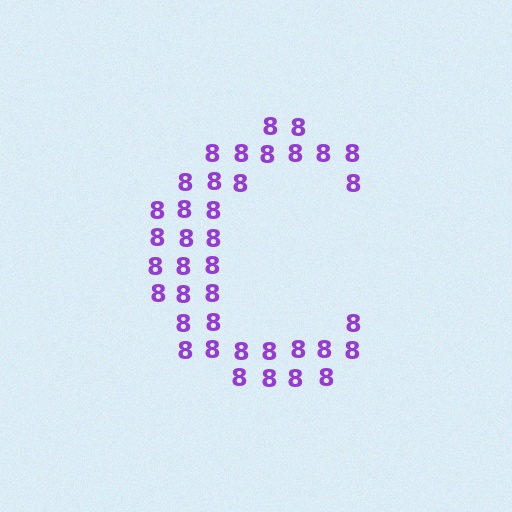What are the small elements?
The small elements are digit 8's.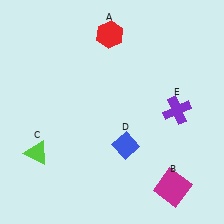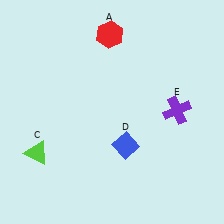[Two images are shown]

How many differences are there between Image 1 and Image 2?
There is 1 difference between the two images.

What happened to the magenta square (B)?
The magenta square (B) was removed in Image 2. It was in the bottom-right area of Image 1.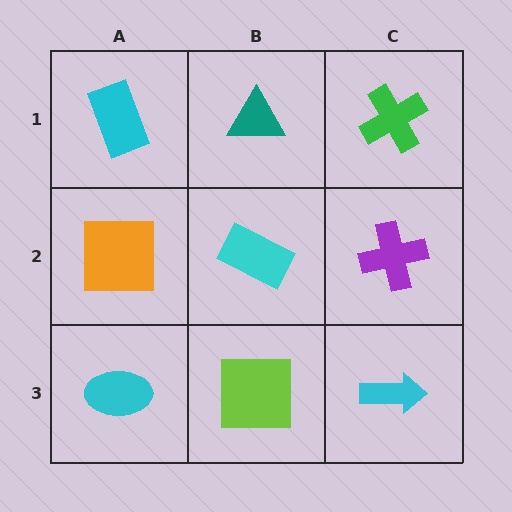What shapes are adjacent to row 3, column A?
An orange square (row 2, column A), a lime square (row 3, column B).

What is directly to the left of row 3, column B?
A cyan ellipse.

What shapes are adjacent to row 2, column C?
A green cross (row 1, column C), a cyan arrow (row 3, column C), a cyan rectangle (row 2, column B).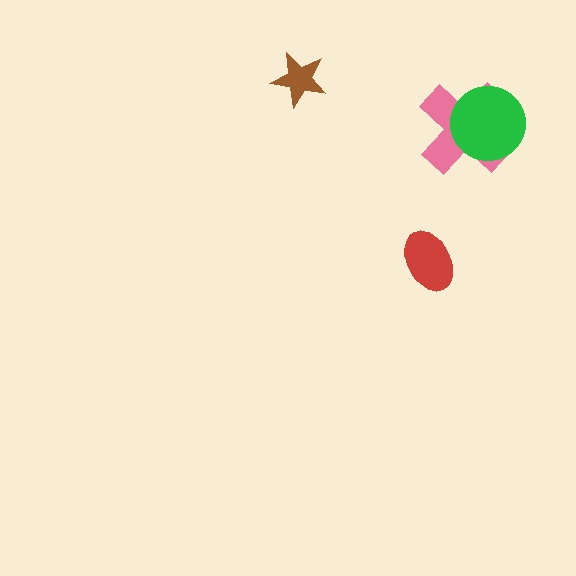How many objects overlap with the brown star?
0 objects overlap with the brown star.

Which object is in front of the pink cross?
The green circle is in front of the pink cross.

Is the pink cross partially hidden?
Yes, it is partially covered by another shape.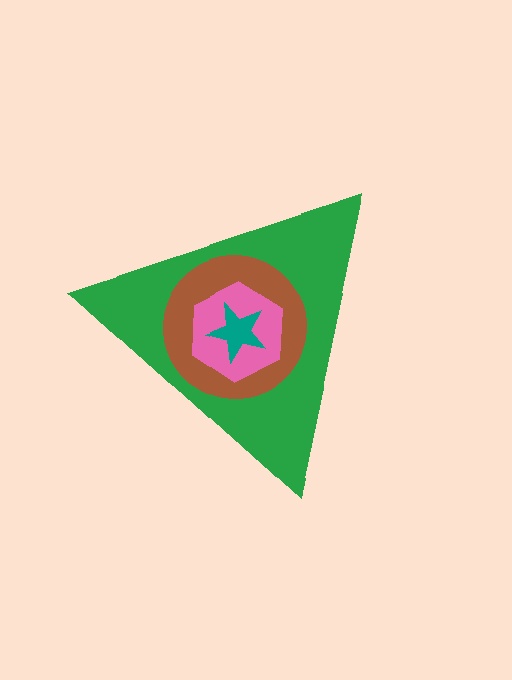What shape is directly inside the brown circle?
The pink hexagon.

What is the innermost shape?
The teal star.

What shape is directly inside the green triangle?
The brown circle.